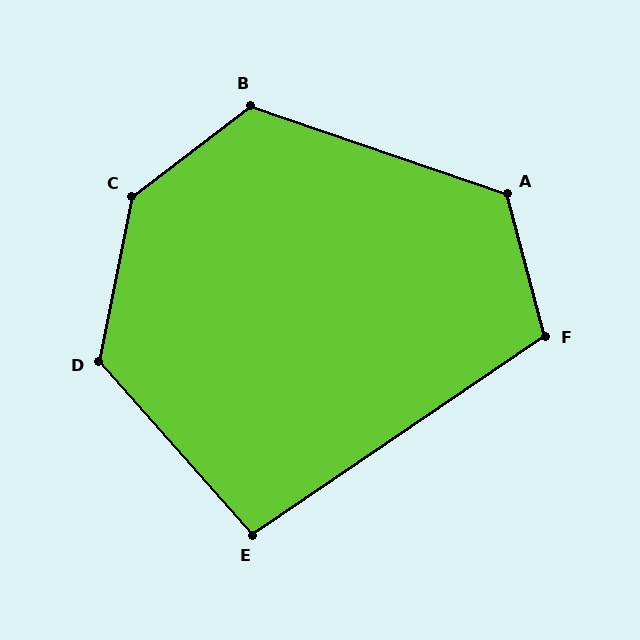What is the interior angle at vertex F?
Approximately 109 degrees (obtuse).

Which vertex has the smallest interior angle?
E, at approximately 97 degrees.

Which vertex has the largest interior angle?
C, at approximately 139 degrees.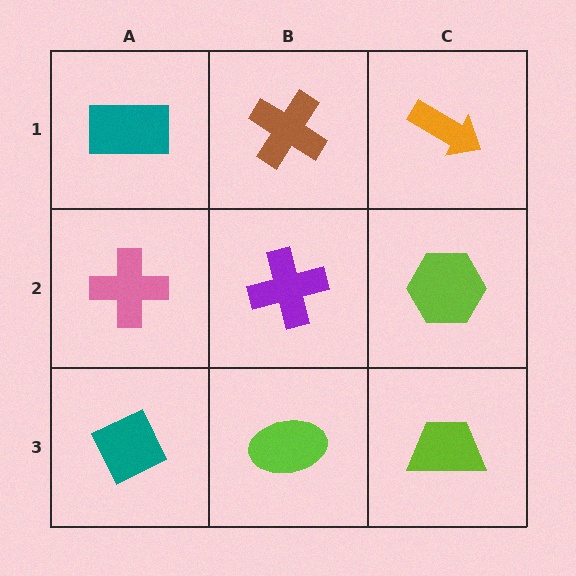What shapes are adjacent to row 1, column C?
A lime hexagon (row 2, column C), a brown cross (row 1, column B).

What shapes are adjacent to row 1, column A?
A pink cross (row 2, column A), a brown cross (row 1, column B).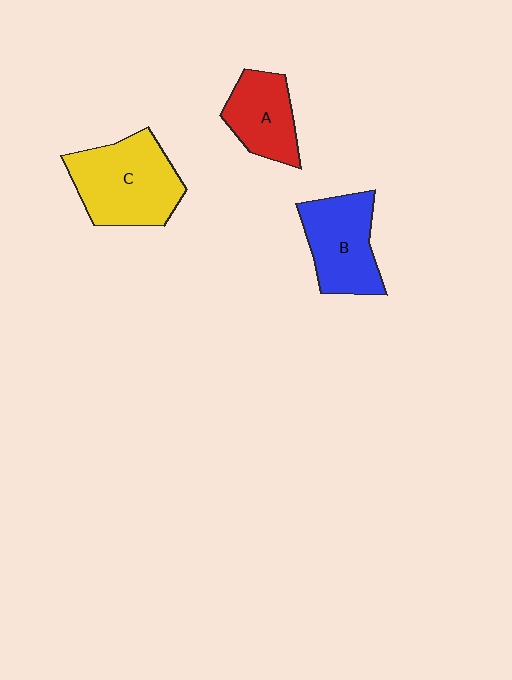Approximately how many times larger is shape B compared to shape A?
Approximately 1.2 times.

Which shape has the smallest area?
Shape A (red).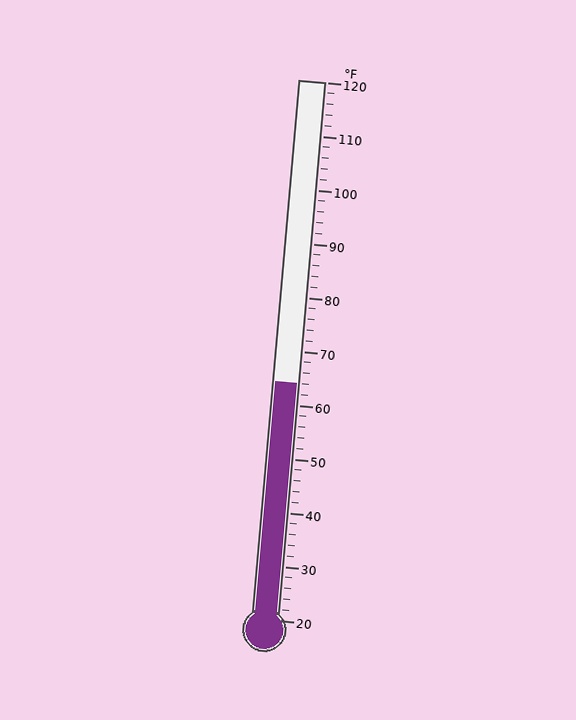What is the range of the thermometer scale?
The thermometer scale ranges from 20°F to 120°F.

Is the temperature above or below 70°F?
The temperature is below 70°F.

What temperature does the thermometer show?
The thermometer shows approximately 64°F.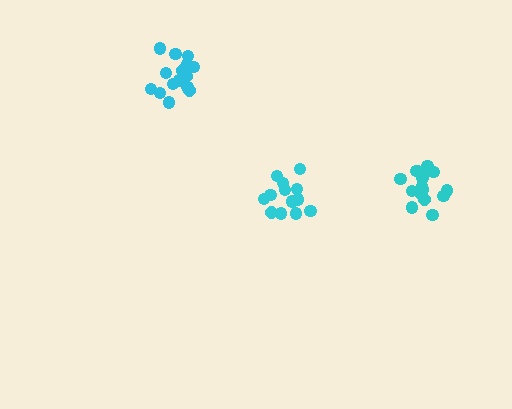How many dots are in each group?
Group 1: 16 dots, Group 2: 16 dots, Group 3: 13 dots (45 total).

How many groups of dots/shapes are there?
There are 3 groups.